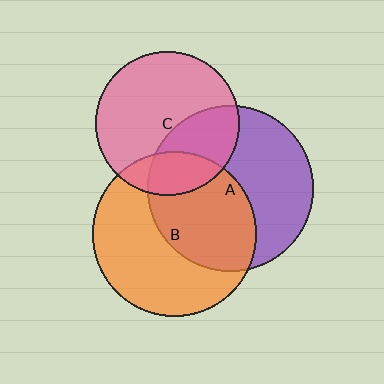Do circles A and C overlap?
Yes.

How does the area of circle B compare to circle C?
Approximately 1.3 times.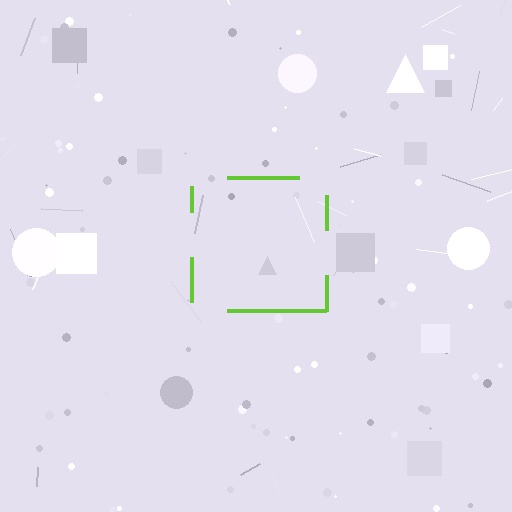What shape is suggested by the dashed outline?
The dashed outline suggests a square.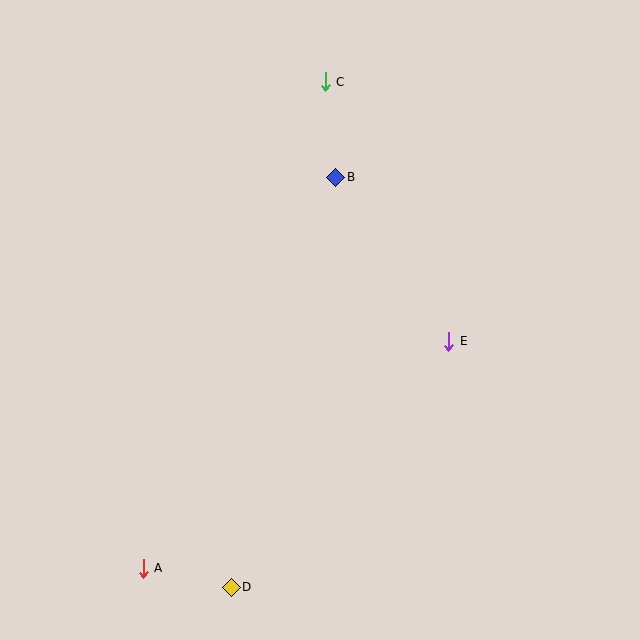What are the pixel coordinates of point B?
Point B is at (336, 177).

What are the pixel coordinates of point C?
Point C is at (325, 82).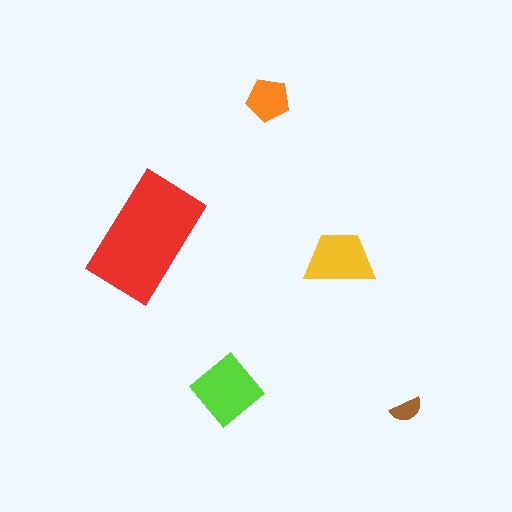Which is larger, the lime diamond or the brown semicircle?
The lime diamond.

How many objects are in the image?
There are 5 objects in the image.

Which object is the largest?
The red rectangle.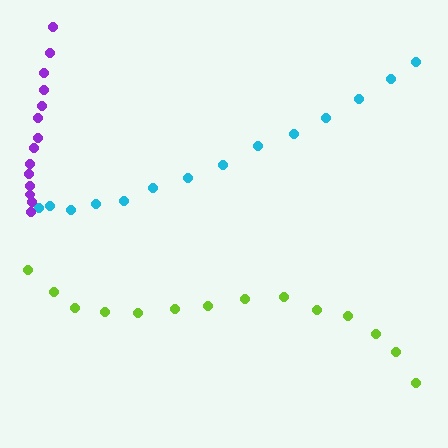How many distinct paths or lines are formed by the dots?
There are 3 distinct paths.